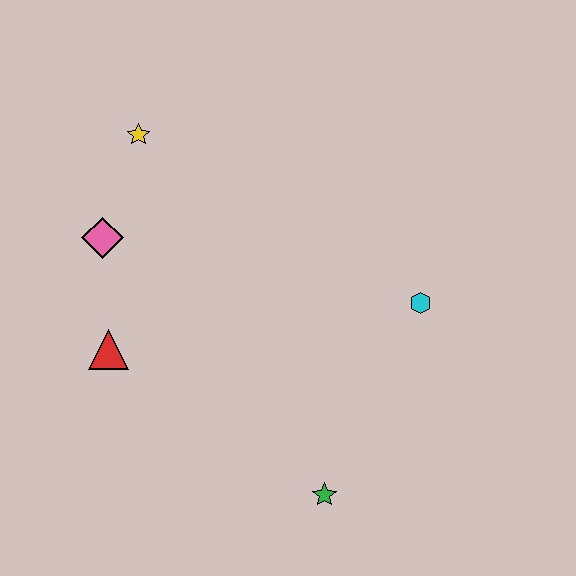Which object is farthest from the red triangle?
The cyan hexagon is farthest from the red triangle.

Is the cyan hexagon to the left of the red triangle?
No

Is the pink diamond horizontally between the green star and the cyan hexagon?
No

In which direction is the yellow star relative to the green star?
The yellow star is above the green star.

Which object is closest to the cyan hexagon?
The green star is closest to the cyan hexagon.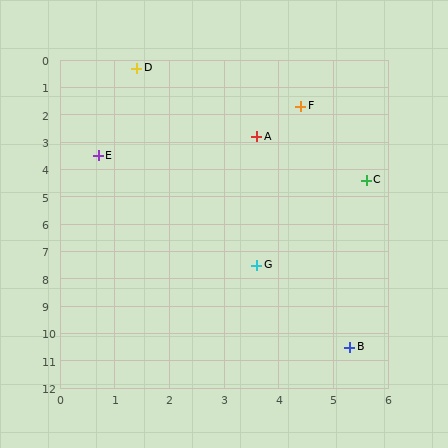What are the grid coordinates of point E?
Point E is at approximately (0.7, 3.5).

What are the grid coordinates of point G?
Point G is at approximately (3.6, 7.5).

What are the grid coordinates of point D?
Point D is at approximately (1.4, 0.3).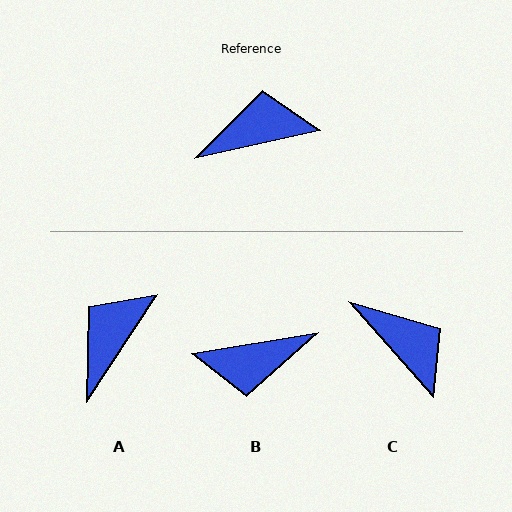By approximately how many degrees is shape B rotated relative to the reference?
Approximately 177 degrees counter-clockwise.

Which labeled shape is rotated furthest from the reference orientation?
B, about 177 degrees away.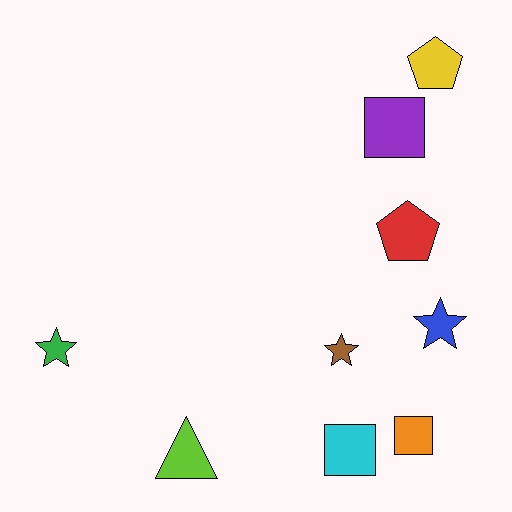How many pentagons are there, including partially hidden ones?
There are 2 pentagons.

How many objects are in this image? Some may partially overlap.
There are 9 objects.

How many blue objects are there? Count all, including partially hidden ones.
There is 1 blue object.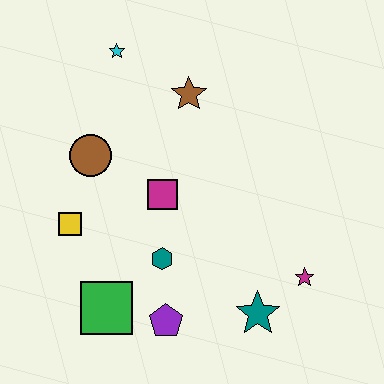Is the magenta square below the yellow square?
No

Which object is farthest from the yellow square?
The magenta star is farthest from the yellow square.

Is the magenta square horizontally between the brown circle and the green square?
No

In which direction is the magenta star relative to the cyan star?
The magenta star is below the cyan star.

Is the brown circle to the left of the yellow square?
No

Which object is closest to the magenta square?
The teal hexagon is closest to the magenta square.